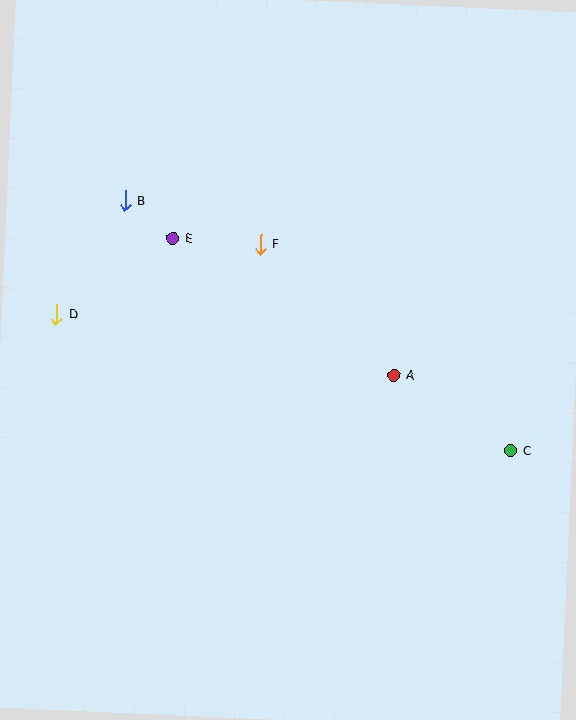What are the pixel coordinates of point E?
Point E is at (173, 238).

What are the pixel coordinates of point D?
Point D is at (56, 314).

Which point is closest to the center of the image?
Point A at (394, 375) is closest to the center.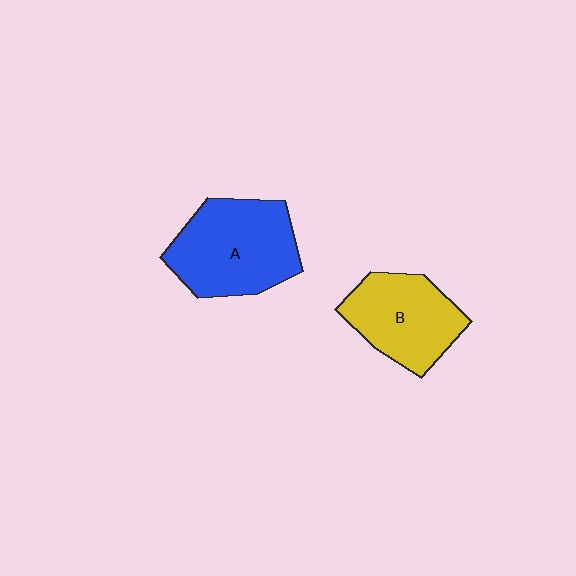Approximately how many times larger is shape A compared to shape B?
Approximately 1.2 times.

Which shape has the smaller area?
Shape B (yellow).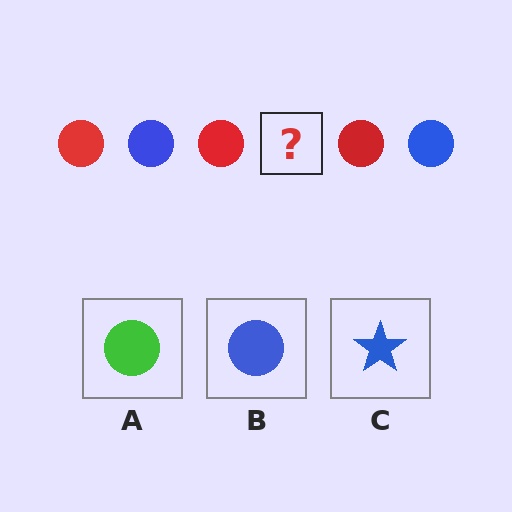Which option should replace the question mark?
Option B.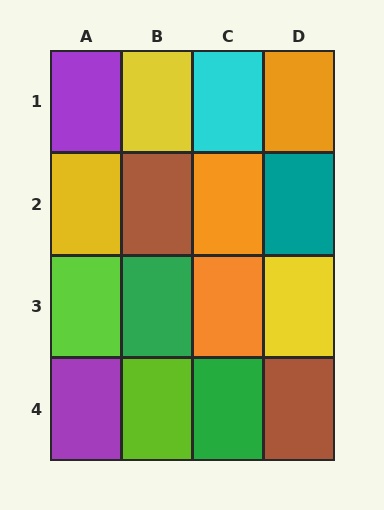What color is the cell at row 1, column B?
Yellow.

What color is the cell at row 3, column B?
Green.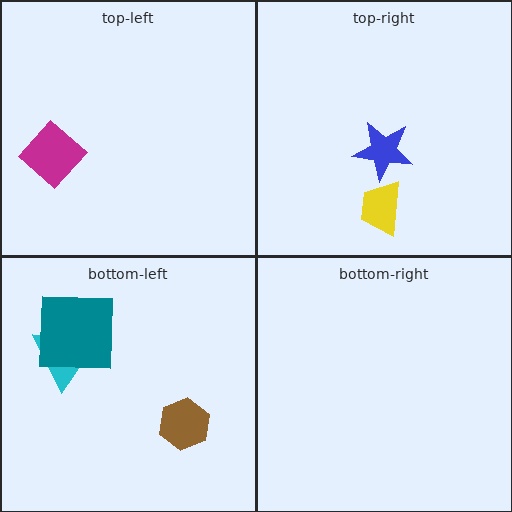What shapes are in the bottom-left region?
The brown hexagon, the cyan triangle, the teal square.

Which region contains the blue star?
The top-right region.